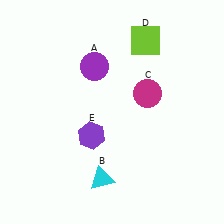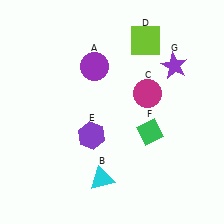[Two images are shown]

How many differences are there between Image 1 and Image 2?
There are 2 differences between the two images.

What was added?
A green diamond (F), a purple star (G) were added in Image 2.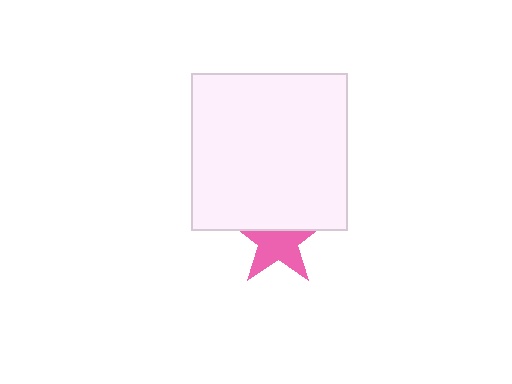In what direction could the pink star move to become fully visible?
The pink star could move down. That would shift it out from behind the white square entirely.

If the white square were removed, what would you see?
You would see the complete pink star.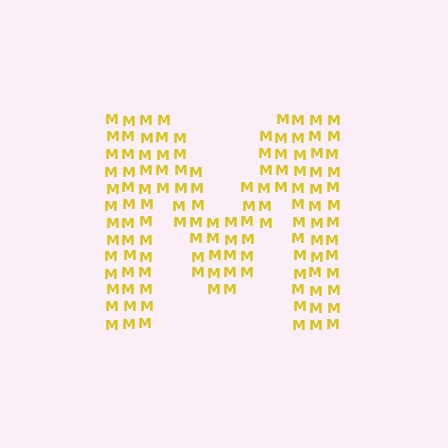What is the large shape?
The large shape is the letter M.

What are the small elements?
The small elements are letter M's.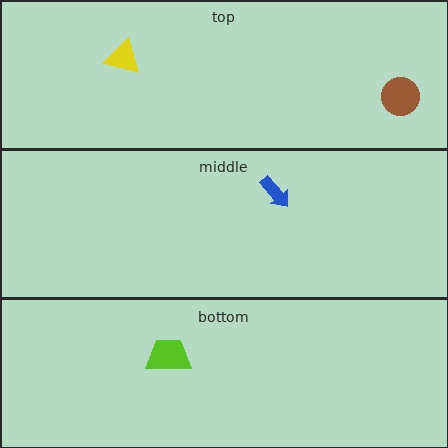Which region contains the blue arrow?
The middle region.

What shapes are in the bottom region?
The lime trapezoid.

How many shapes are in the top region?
2.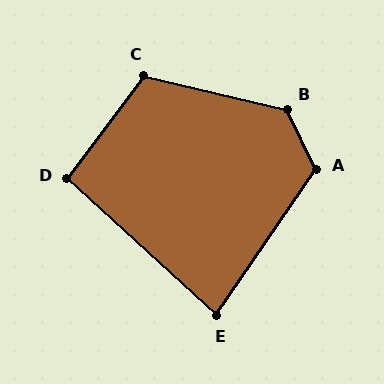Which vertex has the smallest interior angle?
E, at approximately 82 degrees.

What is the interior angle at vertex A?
Approximately 120 degrees (obtuse).